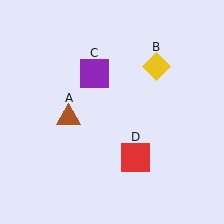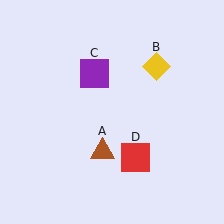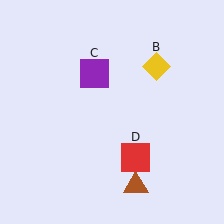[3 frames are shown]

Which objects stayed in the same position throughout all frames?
Yellow diamond (object B) and purple square (object C) and red square (object D) remained stationary.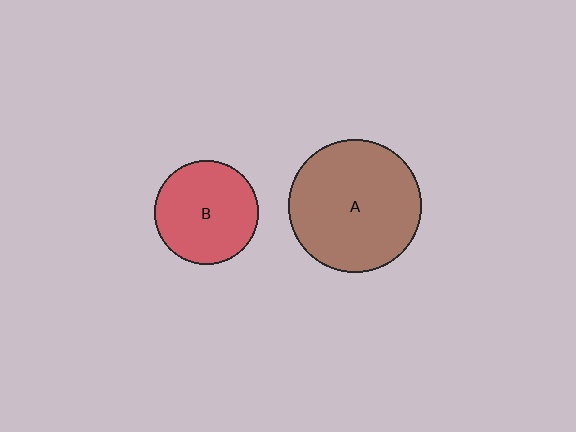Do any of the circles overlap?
No, none of the circles overlap.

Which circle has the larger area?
Circle A (brown).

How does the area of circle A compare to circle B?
Approximately 1.7 times.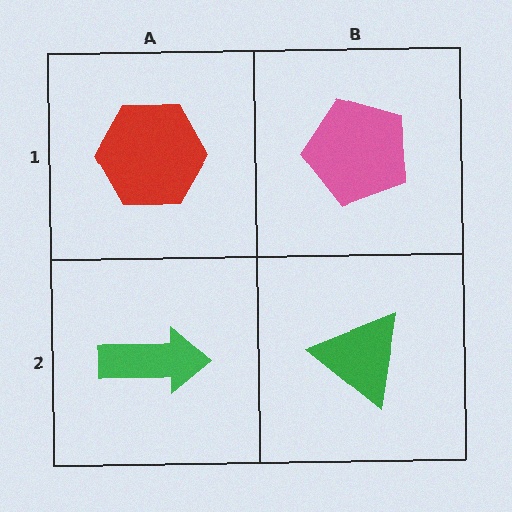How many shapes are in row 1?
2 shapes.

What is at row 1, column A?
A red hexagon.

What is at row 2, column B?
A green triangle.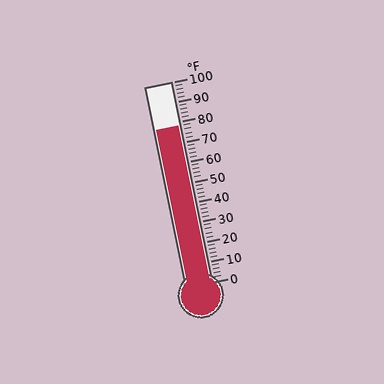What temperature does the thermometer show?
The thermometer shows approximately 78°F.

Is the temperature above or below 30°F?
The temperature is above 30°F.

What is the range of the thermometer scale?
The thermometer scale ranges from 0°F to 100°F.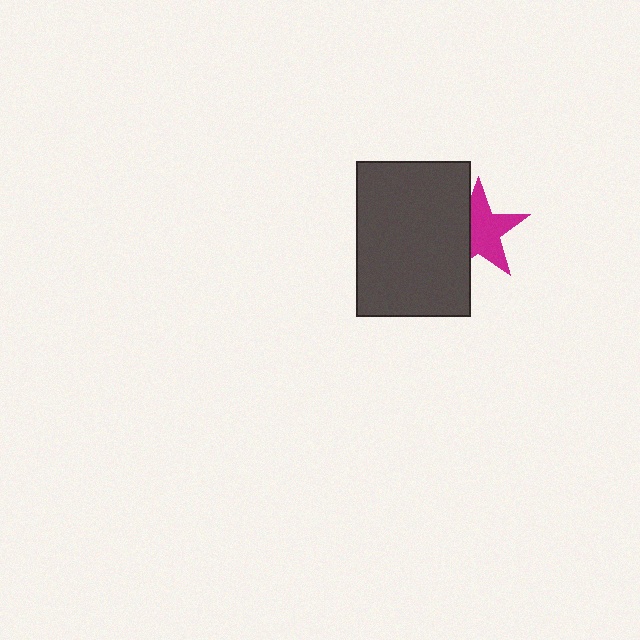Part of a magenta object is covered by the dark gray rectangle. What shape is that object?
It is a star.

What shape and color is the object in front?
The object in front is a dark gray rectangle.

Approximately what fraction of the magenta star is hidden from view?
Roughly 37% of the magenta star is hidden behind the dark gray rectangle.